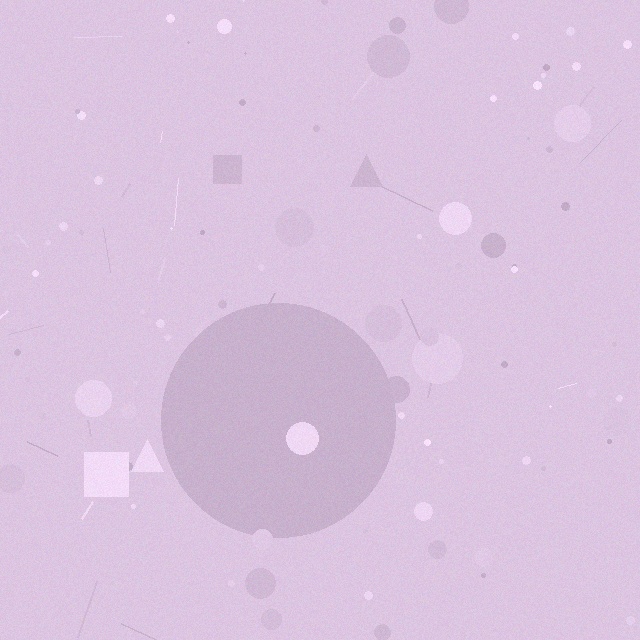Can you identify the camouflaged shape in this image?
The camouflaged shape is a circle.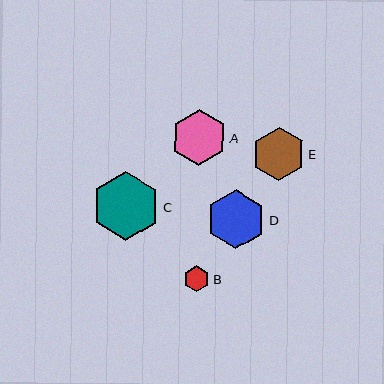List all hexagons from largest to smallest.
From largest to smallest: C, D, A, E, B.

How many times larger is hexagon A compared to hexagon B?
Hexagon A is approximately 2.1 times the size of hexagon B.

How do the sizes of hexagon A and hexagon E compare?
Hexagon A and hexagon E are approximately the same size.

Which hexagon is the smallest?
Hexagon B is the smallest with a size of approximately 26 pixels.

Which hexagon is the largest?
Hexagon C is the largest with a size of approximately 69 pixels.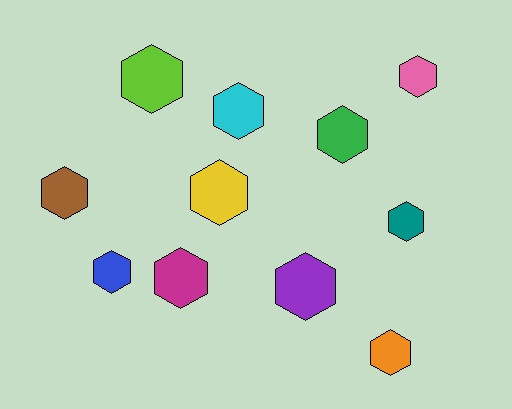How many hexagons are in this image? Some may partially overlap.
There are 11 hexagons.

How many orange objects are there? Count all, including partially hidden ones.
There is 1 orange object.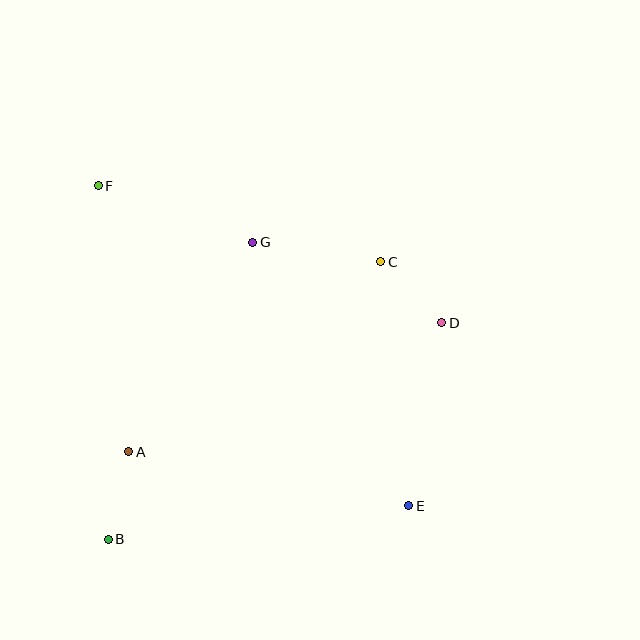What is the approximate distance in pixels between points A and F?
The distance between A and F is approximately 268 pixels.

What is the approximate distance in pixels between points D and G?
The distance between D and G is approximately 206 pixels.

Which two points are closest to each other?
Points C and D are closest to each other.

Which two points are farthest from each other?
Points E and F are farthest from each other.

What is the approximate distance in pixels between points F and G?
The distance between F and G is approximately 164 pixels.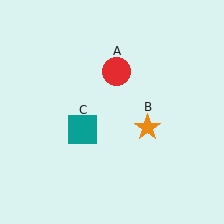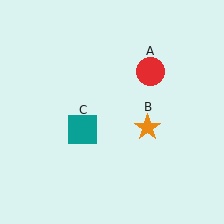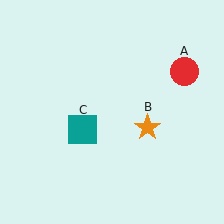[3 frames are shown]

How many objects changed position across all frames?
1 object changed position: red circle (object A).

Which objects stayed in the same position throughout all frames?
Orange star (object B) and teal square (object C) remained stationary.